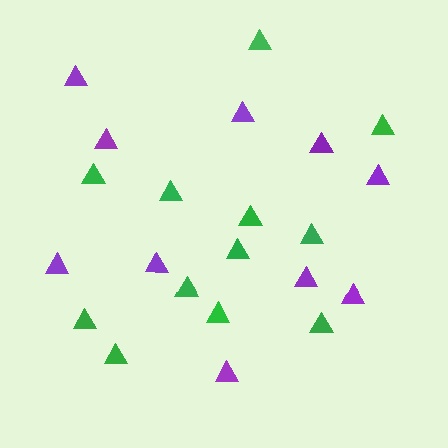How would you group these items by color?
There are 2 groups: one group of purple triangles (10) and one group of green triangles (12).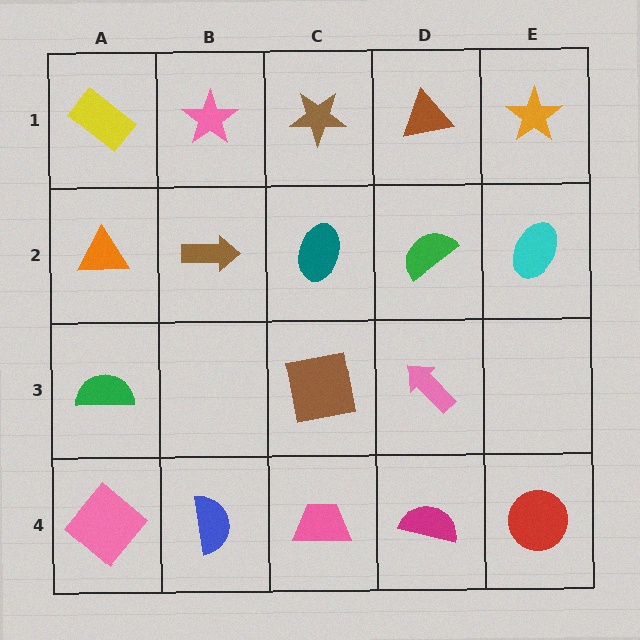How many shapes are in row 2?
5 shapes.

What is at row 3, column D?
A pink arrow.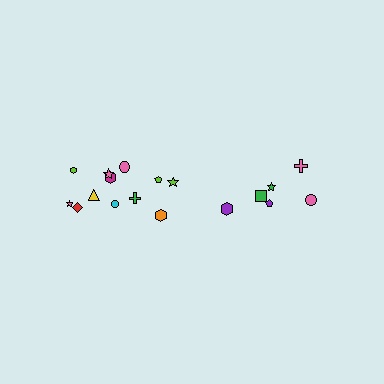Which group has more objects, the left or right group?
The left group.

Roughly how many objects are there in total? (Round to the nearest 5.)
Roughly 20 objects in total.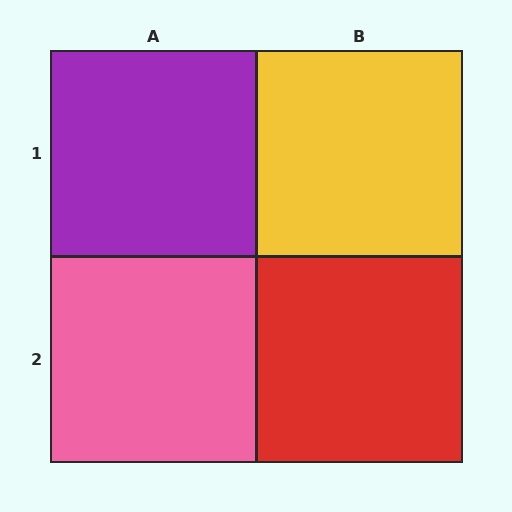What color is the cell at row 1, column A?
Purple.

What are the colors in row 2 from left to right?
Pink, red.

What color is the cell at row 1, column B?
Yellow.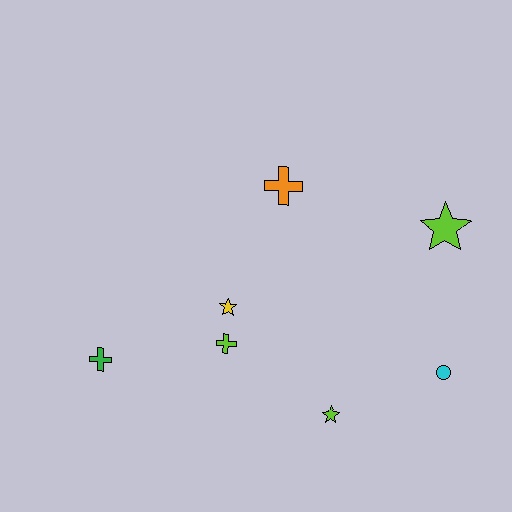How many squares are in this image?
There are no squares.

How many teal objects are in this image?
There are no teal objects.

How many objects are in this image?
There are 7 objects.